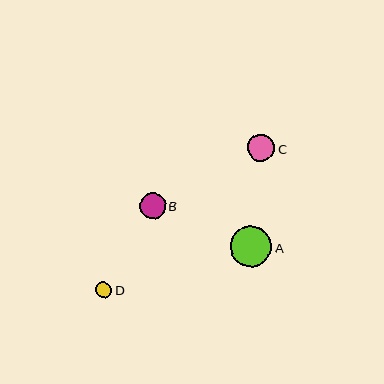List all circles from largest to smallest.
From largest to smallest: A, C, B, D.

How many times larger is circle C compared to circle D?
Circle C is approximately 1.7 times the size of circle D.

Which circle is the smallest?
Circle D is the smallest with a size of approximately 16 pixels.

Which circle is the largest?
Circle A is the largest with a size of approximately 41 pixels.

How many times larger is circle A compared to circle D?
Circle A is approximately 2.6 times the size of circle D.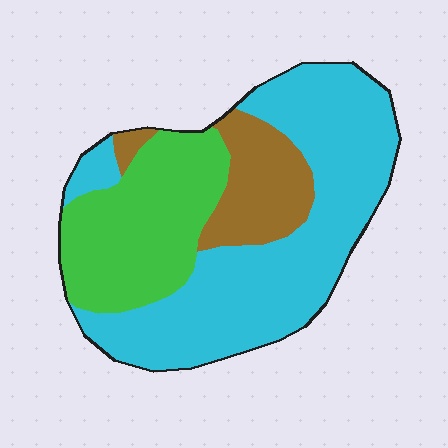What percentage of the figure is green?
Green covers 29% of the figure.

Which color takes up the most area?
Cyan, at roughly 55%.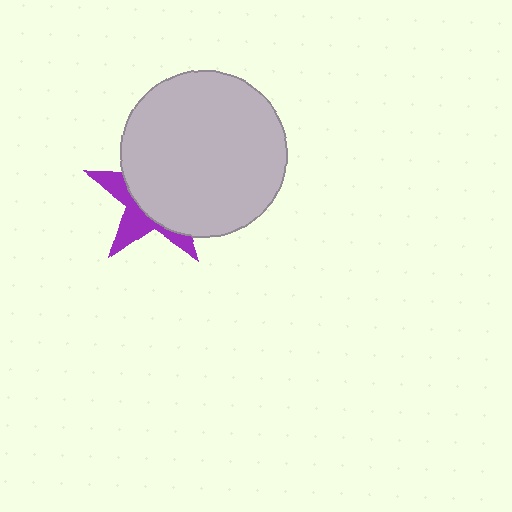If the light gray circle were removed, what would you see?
You would see the complete purple star.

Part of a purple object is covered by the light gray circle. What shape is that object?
It is a star.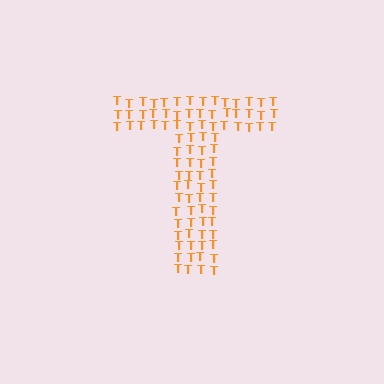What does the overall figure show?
The overall figure shows the letter T.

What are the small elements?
The small elements are letter T's.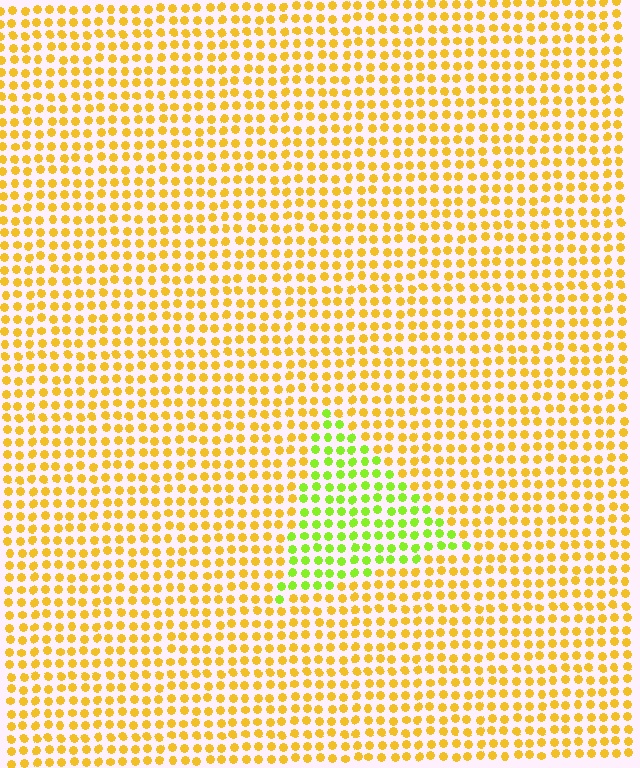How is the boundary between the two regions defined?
The boundary is defined purely by a slight shift in hue (about 47 degrees). Spacing, size, and orientation are identical on both sides.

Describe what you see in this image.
The image is filled with small yellow elements in a uniform arrangement. A triangle-shaped region is visible where the elements are tinted to a slightly different hue, forming a subtle color boundary.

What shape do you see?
I see a triangle.